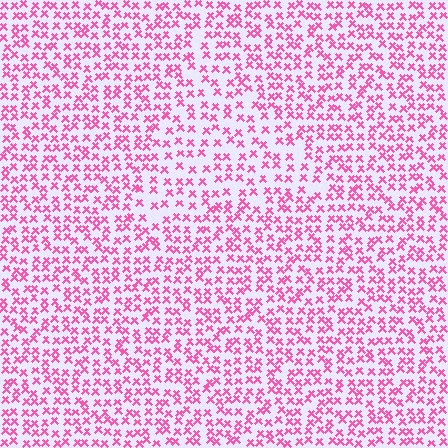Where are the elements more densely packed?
The elements are more densely packed outside the triangle boundary.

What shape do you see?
I see a triangle.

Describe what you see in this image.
The image contains small pink elements arranged at two different densities. A triangle-shaped region is visible where the elements are less densely packed than the surrounding area.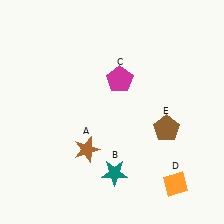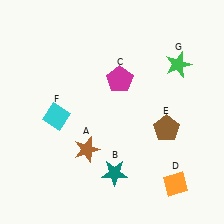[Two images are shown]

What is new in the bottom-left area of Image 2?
A cyan diamond (F) was added in the bottom-left area of Image 2.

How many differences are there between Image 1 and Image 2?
There are 2 differences between the two images.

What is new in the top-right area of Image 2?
A green star (G) was added in the top-right area of Image 2.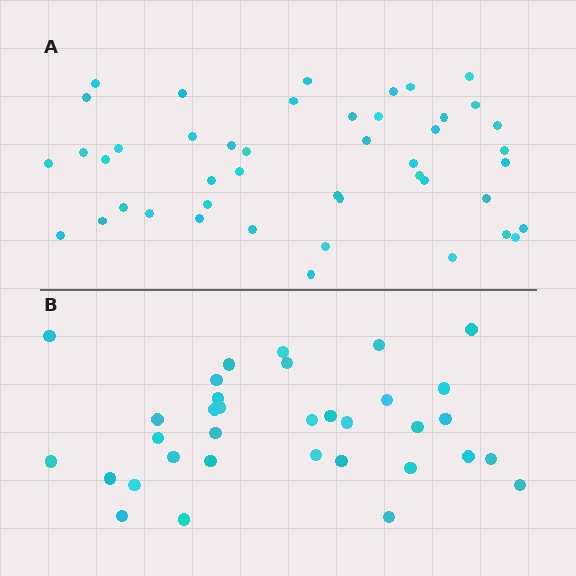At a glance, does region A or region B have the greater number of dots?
Region A (the top region) has more dots.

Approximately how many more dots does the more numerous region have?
Region A has roughly 12 or so more dots than region B.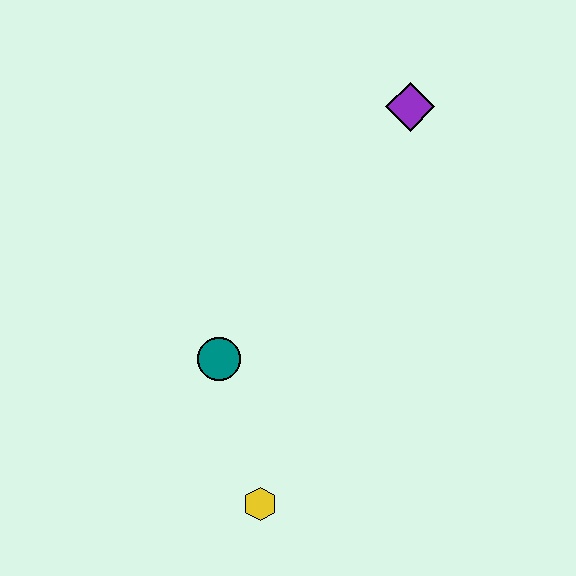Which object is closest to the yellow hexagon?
The teal circle is closest to the yellow hexagon.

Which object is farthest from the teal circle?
The purple diamond is farthest from the teal circle.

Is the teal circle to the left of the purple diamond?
Yes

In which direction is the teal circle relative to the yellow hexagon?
The teal circle is above the yellow hexagon.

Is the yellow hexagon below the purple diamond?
Yes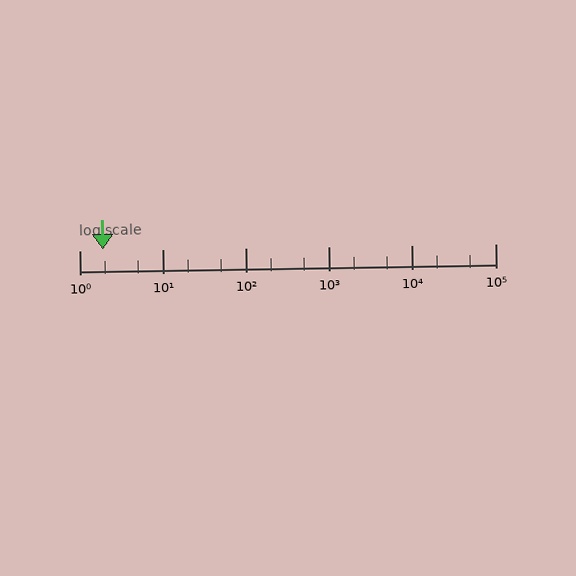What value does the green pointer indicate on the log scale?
The pointer indicates approximately 1.9.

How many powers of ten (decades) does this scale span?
The scale spans 5 decades, from 1 to 100000.